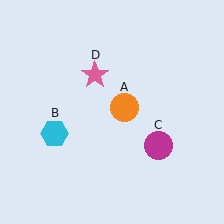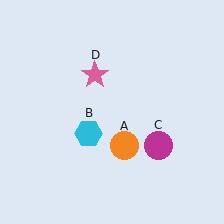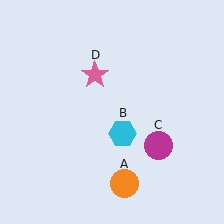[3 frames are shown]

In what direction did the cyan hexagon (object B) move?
The cyan hexagon (object B) moved right.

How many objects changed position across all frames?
2 objects changed position: orange circle (object A), cyan hexagon (object B).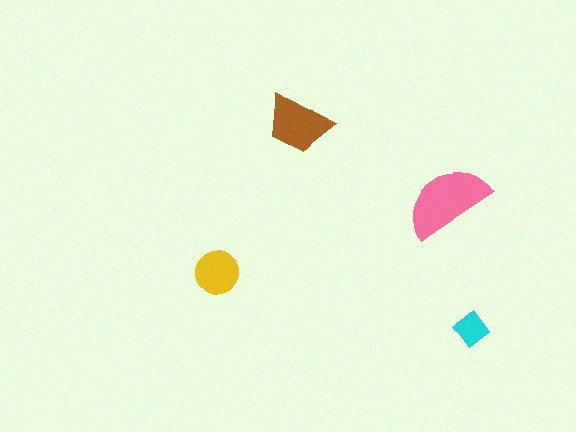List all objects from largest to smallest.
The pink semicircle, the brown trapezoid, the yellow circle, the cyan diamond.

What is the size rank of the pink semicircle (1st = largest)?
1st.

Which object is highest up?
The brown trapezoid is topmost.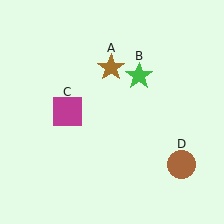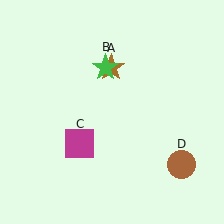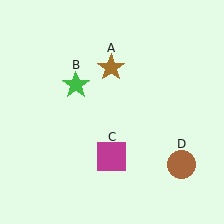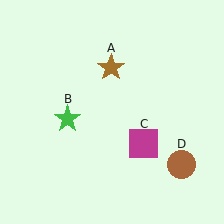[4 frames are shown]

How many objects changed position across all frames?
2 objects changed position: green star (object B), magenta square (object C).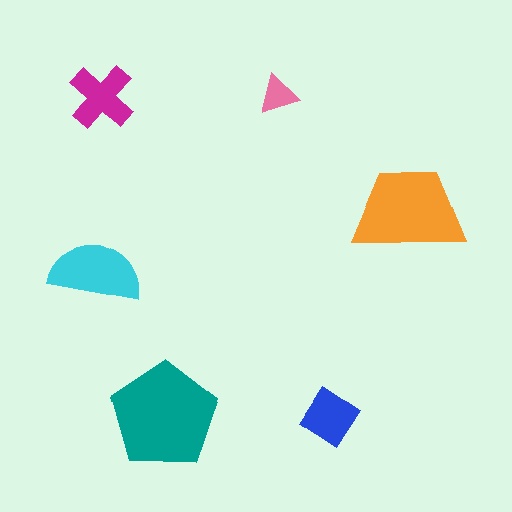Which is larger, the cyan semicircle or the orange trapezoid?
The orange trapezoid.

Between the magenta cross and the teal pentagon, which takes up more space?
The teal pentagon.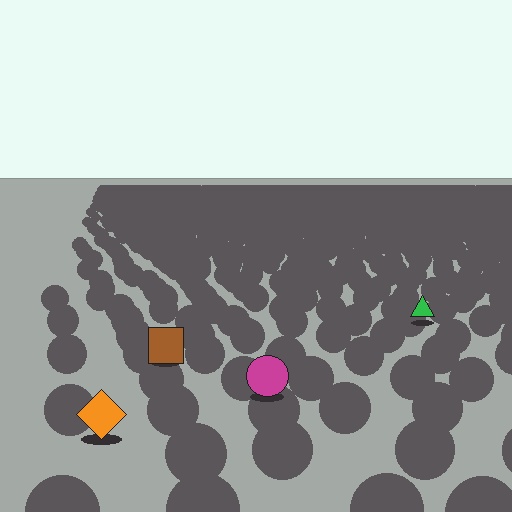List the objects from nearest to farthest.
From nearest to farthest: the orange diamond, the magenta circle, the brown square, the green triangle.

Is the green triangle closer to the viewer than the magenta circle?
No. The magenta circle is closer — you can tell from the texture gradient: the ground texture is coarser near it.